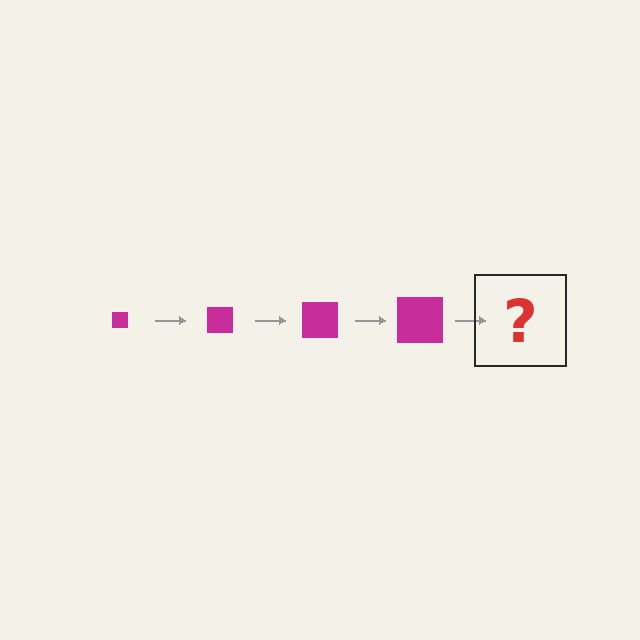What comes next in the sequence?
The next element should be a magenta square, larger than the previous one.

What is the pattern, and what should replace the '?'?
The pattern is that the square gets progressively larger each step. The '?' should be a magenta square, larger than the previous one.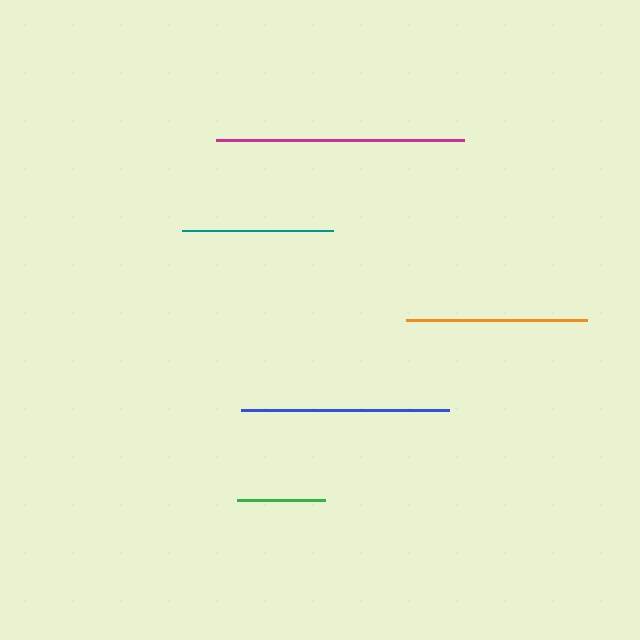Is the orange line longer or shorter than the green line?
The orange line is longer than the green line.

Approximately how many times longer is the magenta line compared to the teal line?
The magenta line is approximately 1.6 times the length of the teal line.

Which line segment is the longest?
The magenta line is the longest at approximately 248 pixels.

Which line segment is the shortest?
The green line is the shortest at approximately 88 pixels.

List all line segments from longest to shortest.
From longest to shortest: magenta, blue, orange, teal, green.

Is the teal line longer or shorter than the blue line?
The blue line is longer than the teal line.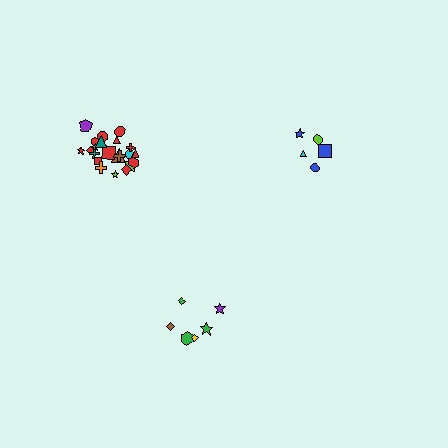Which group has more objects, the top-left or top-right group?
The top-left group.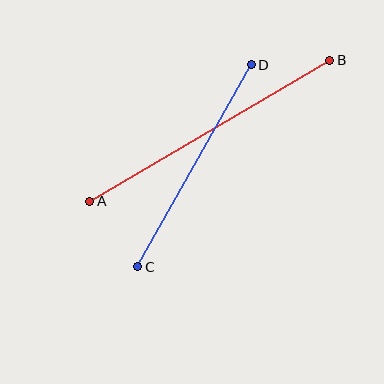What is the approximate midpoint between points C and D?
The midpoint is at approximately (195, 166) pixels.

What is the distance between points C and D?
The distance is approximately 232 pixels.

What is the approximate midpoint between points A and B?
The midpoint is at approximately (210, 131) pixels.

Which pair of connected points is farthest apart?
Points A and B are farthest apart.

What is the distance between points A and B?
The distance is approximately 279 pixels.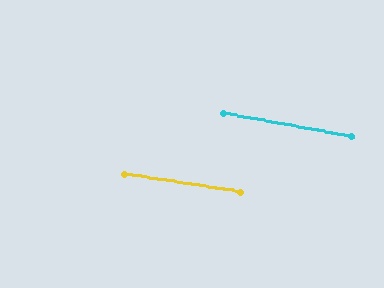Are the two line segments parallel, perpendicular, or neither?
Parallel — their directions differ by only 1.4°.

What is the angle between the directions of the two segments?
Approximately 1 degree.